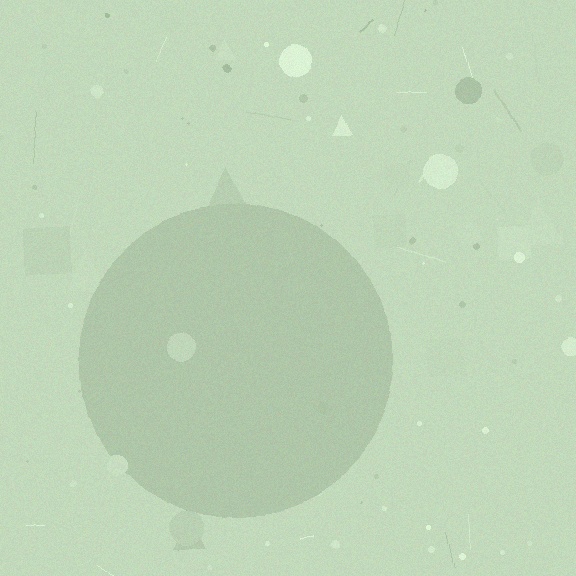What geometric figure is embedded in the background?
A circle is embedded in the background.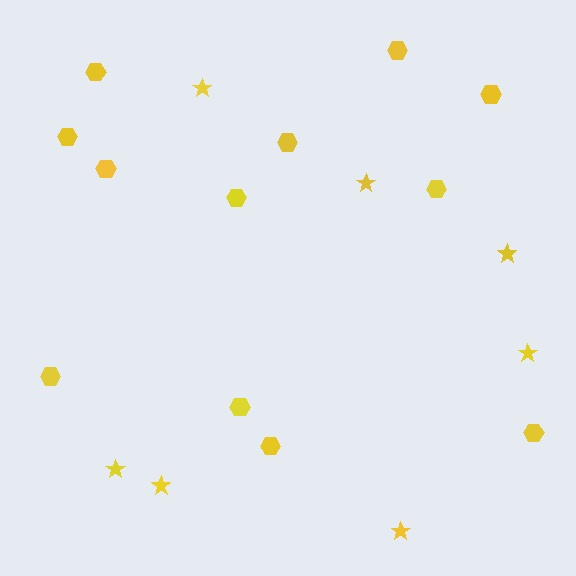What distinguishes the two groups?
There are 2 groups: one group of hexagons (12) and one group of stars (7).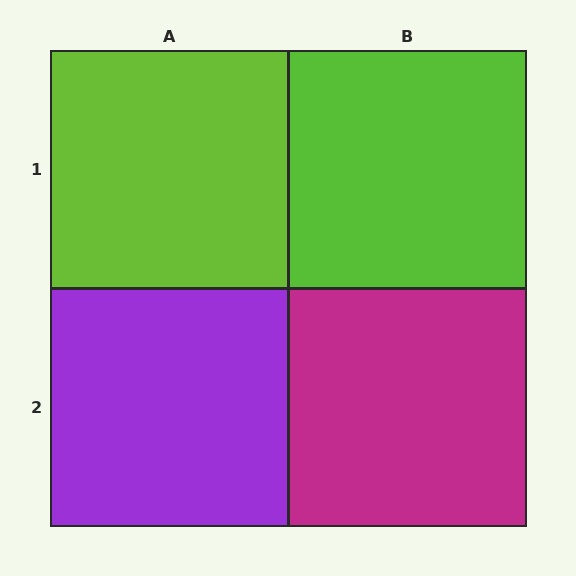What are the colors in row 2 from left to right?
Purple, magenta.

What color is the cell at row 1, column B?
Lime.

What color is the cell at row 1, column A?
Lime.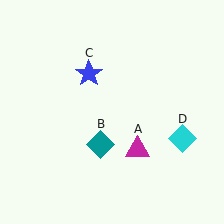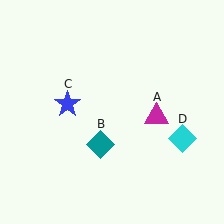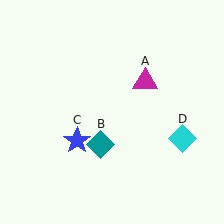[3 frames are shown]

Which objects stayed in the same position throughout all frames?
Teal diamond (object B) and cyan diamond (object D) remained stationary.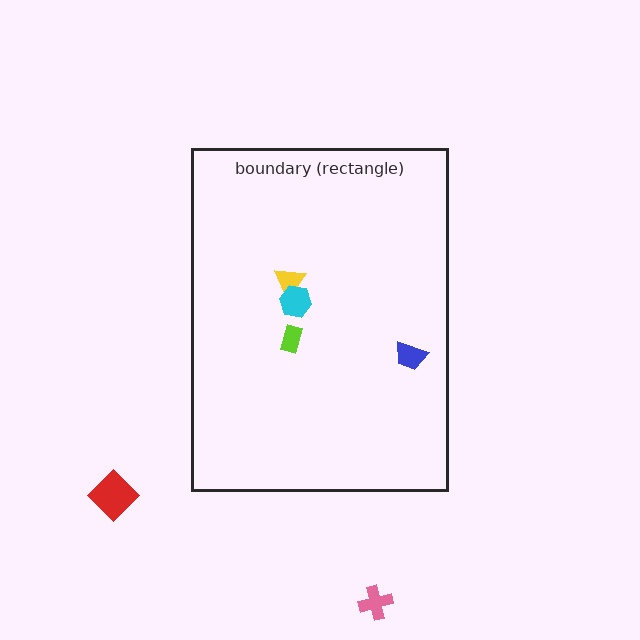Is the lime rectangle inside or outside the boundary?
Inside.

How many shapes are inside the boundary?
4 inside, 2 outside.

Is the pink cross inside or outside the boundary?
Outside.